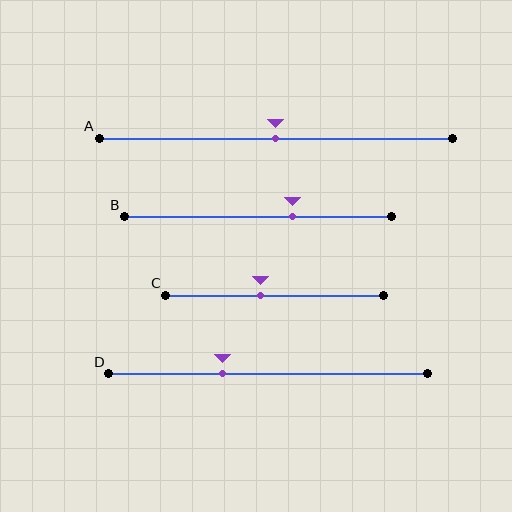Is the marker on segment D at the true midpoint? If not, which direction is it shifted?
No, the marker on segment D is shifted to the left by about 14% of the segment length.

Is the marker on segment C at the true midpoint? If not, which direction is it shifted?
No, the marker on segment C is shifted to the left by about 7% of the segment length.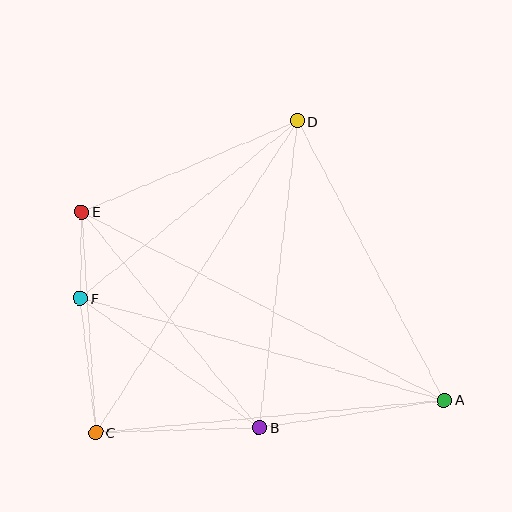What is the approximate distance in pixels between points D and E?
The distance between D and E is approximately 234 pixels.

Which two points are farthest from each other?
Points A and E are farthest from each other.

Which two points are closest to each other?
Points E and F are closest to each other.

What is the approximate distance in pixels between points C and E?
The distance between C and E is approximately 221 pixels.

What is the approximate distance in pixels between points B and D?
The distance between B and D is approximately 309 pixels.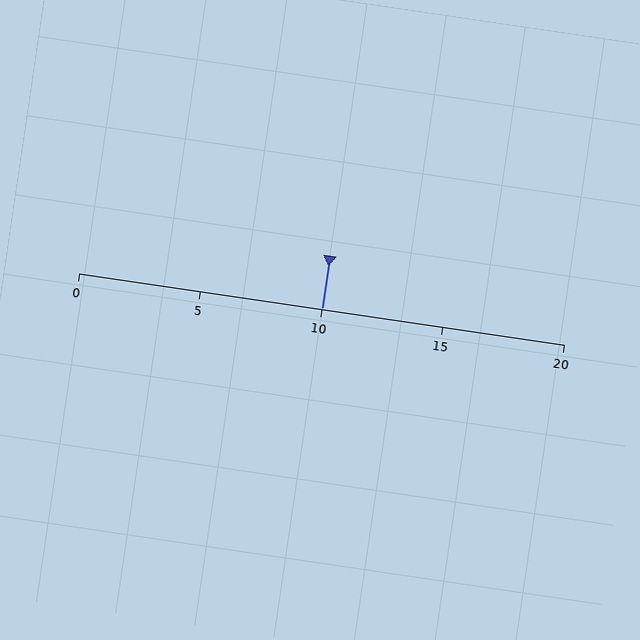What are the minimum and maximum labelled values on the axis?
The axis runs from 0 to 20.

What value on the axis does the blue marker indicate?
The marker indicates approximately 10.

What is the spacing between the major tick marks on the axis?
The major ticks are spaced 5 apart.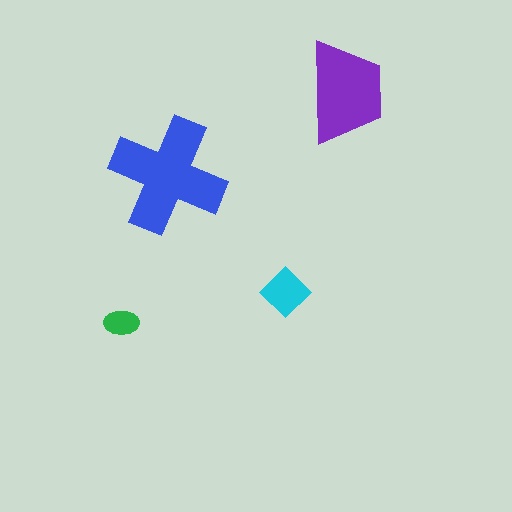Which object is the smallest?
The green ellipse.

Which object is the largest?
The blue cross.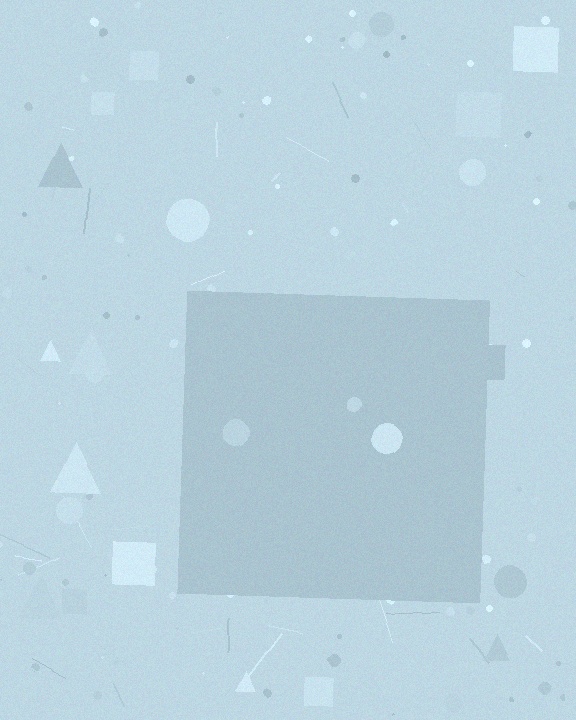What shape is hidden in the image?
A square is hidden in the image.